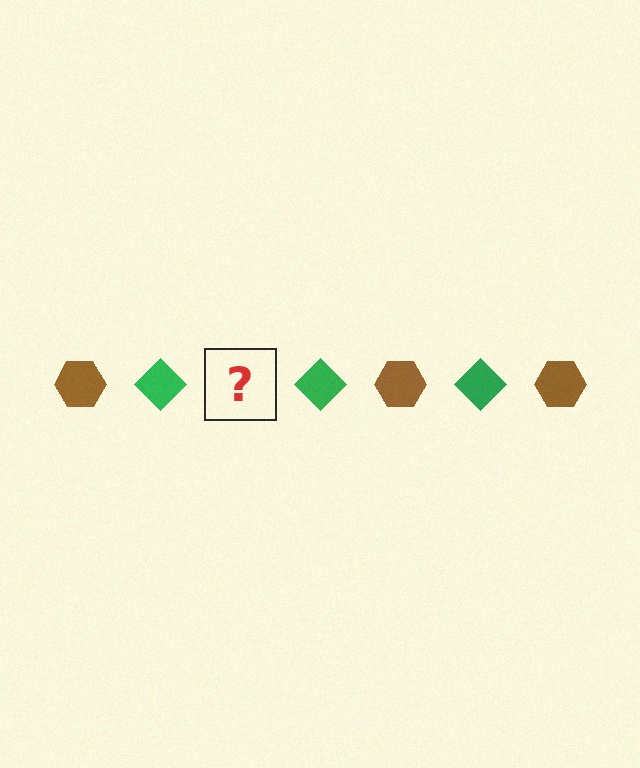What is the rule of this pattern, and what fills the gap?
The rule is that the pattern alternates between brown hexagon and green diamond. The gap should be filled with a brown hexagon.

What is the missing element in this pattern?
The missing element is a brown hexagon.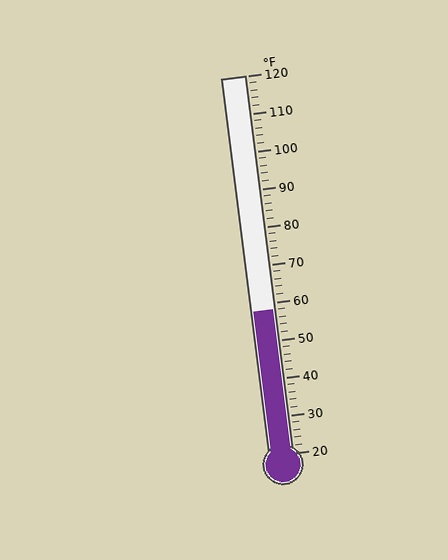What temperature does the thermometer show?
The thermometer shows approximately 58°F.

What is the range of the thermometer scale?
The thermometer scale ranges from 20°F to 120°F.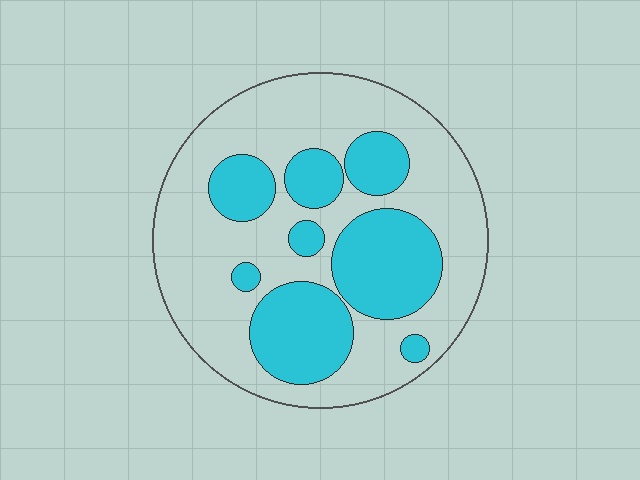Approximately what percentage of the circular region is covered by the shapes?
Approximately 35%.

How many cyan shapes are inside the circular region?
8.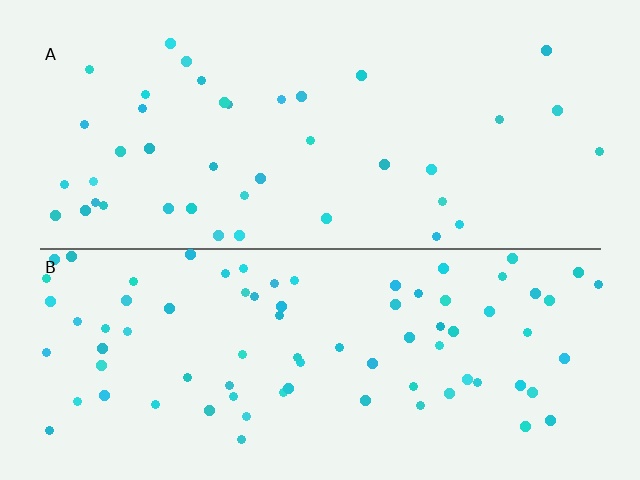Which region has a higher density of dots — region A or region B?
B (the bottom).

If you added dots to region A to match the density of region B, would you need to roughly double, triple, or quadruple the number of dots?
Approximately double.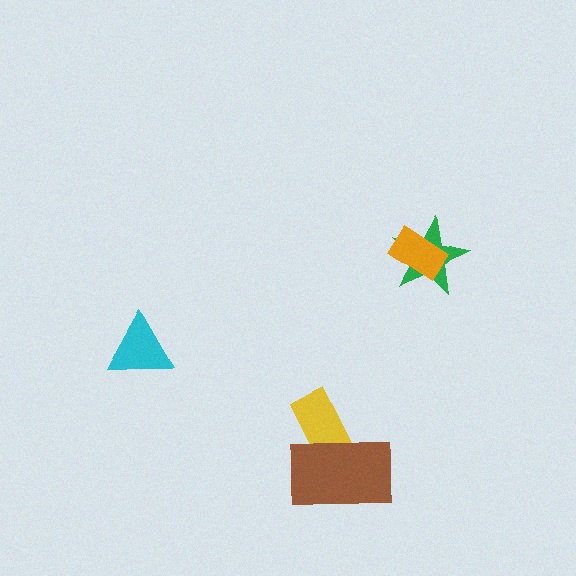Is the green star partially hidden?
Yes, it is partially covered by another shape.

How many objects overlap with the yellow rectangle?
1 object overlaps with the yellow rectangle.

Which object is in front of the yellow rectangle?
The brown rectangle is in front of the yellow rectangle.